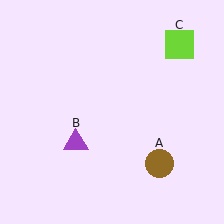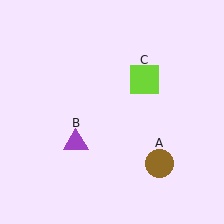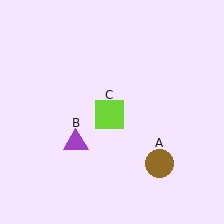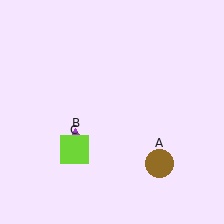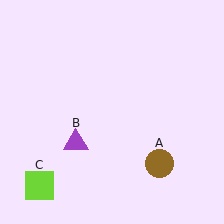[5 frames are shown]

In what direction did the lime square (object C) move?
The lime square (object C) moved down and to the left.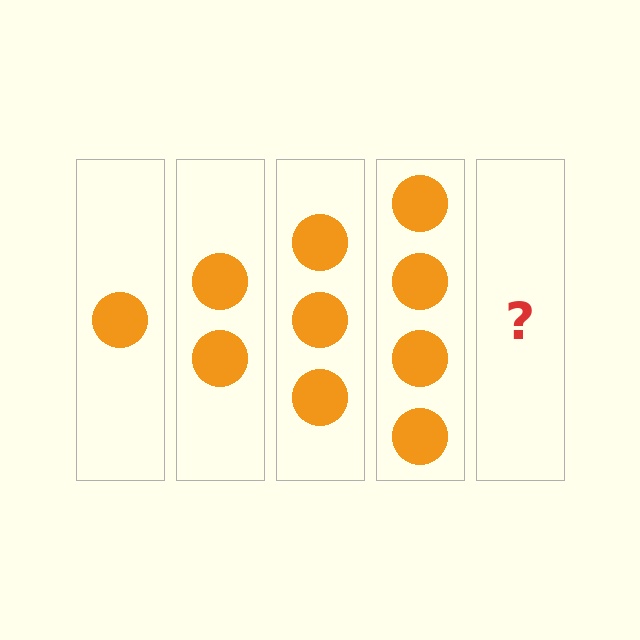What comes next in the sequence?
The next element should be 5 circles.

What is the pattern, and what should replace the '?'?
The pattern is that each step adds one more circle. The '?' should be 5 circles.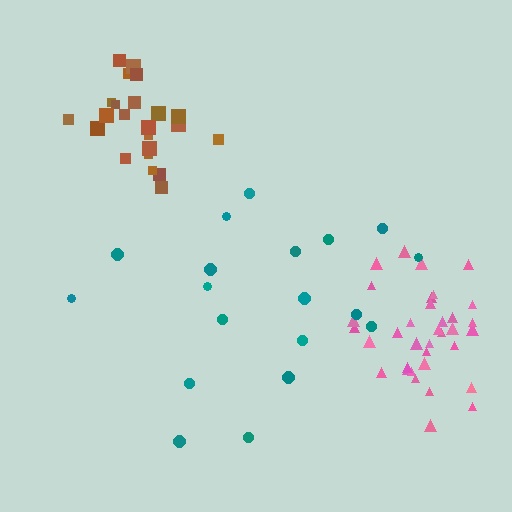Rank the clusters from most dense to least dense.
brown, pink, teal.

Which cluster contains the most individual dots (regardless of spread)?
Pink (35).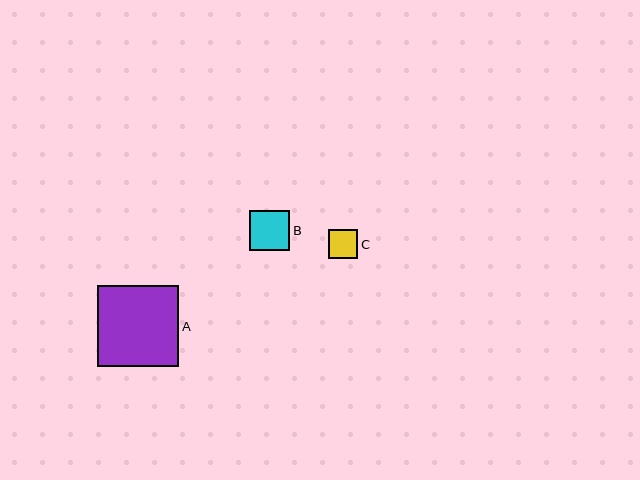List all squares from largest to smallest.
From largest to smallest: A, B, C.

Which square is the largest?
Square A is the largest with a size of approximately 81 pixels.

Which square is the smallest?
Square C is the smallest with a size of approximately 29 pixels.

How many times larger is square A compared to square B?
Square A is approximately 2.0 times the size of square B.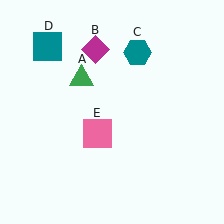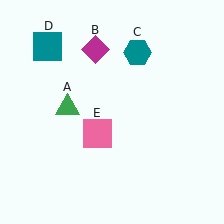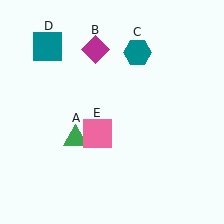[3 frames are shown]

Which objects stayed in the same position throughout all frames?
Magenta diamond (object B) and teal hexagon (object C) and teal square (object D) and pink square (object E) remained stationary.